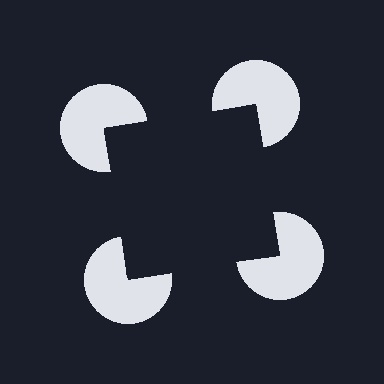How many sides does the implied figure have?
4 sides.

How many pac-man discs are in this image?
There are 4 — one at each vertex of the illusory square.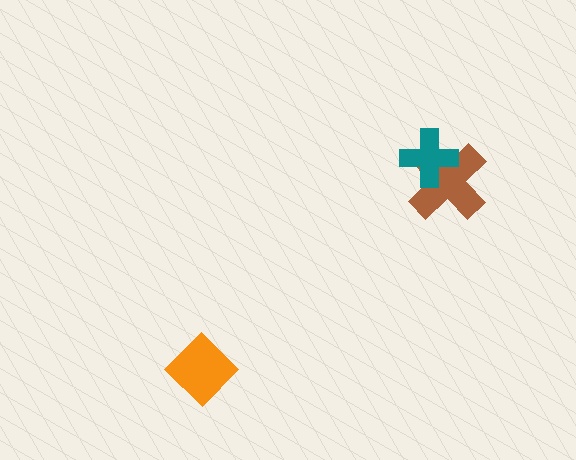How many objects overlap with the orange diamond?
0 objects overlap with the orange diamond.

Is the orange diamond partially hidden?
No, no other shape covers it.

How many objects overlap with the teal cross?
1 object overlaps with the teal cross.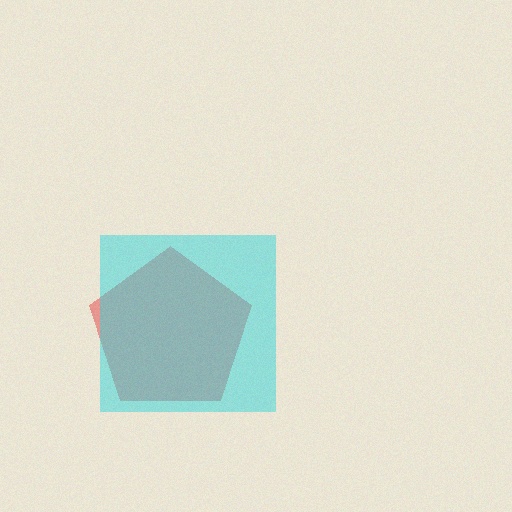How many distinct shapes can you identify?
There are 2 distinct shapes: a red pentagon, a cyan square.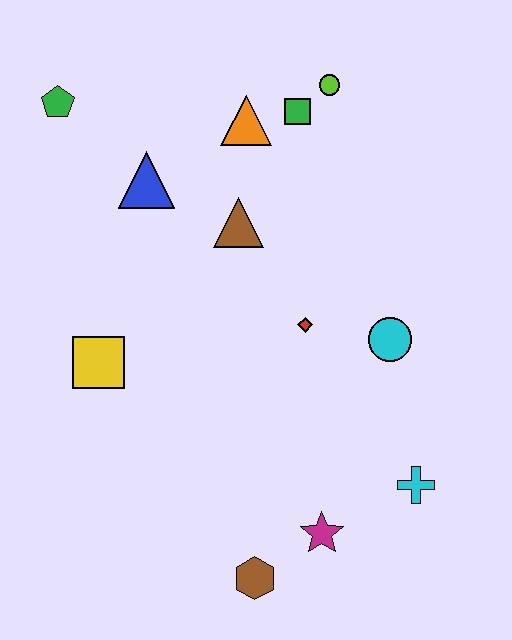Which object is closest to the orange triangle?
The green square is closest to the orange triangle.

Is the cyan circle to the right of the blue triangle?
Yes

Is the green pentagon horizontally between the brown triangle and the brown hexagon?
No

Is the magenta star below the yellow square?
Yes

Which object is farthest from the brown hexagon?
The green pentagon is farthest from the brown hexagon.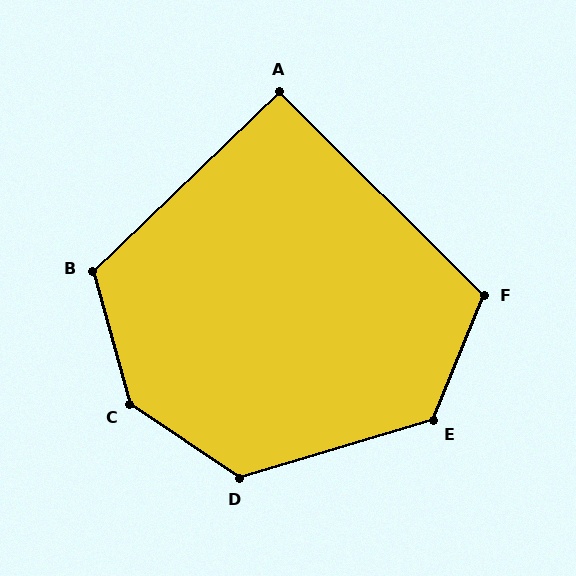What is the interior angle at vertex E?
Approximately 129 degrees (obtuse).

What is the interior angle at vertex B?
Approximately 118 degrees (obtuse).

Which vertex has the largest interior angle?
C, at approximately 140 degrees.